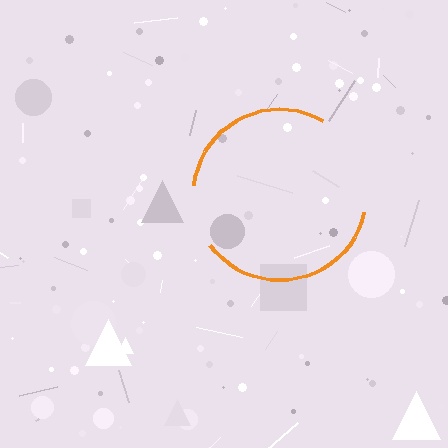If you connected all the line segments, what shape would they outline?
They would outline a circle.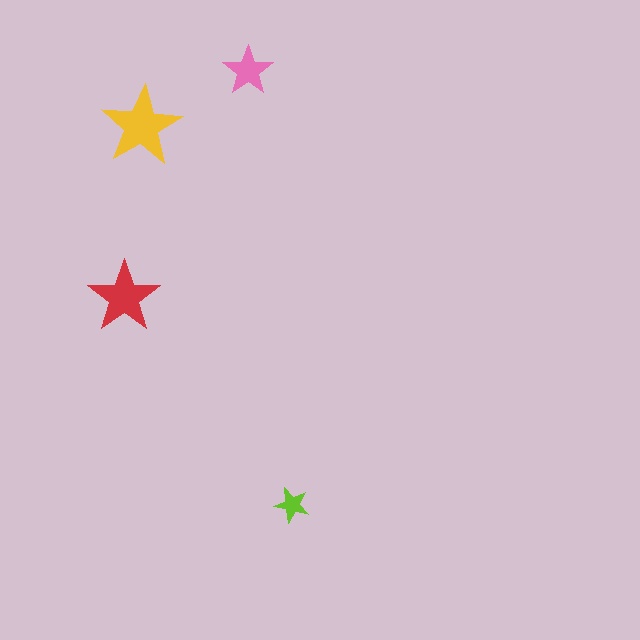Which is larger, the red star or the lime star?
The red one.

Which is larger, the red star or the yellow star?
The yellow one.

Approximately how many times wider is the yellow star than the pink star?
About 1.5 times wider.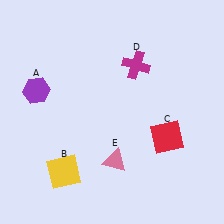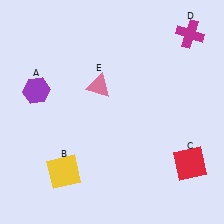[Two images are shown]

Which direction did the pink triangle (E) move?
The pink triangle (E) moved up.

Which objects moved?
The objects that moved are: the red square (C), the magenta cross (D), the pink triangle (E).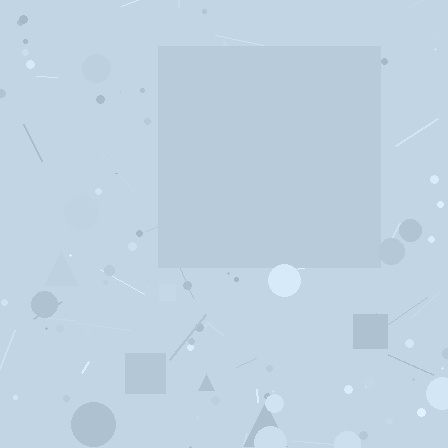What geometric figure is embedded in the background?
A square is embedded in the background.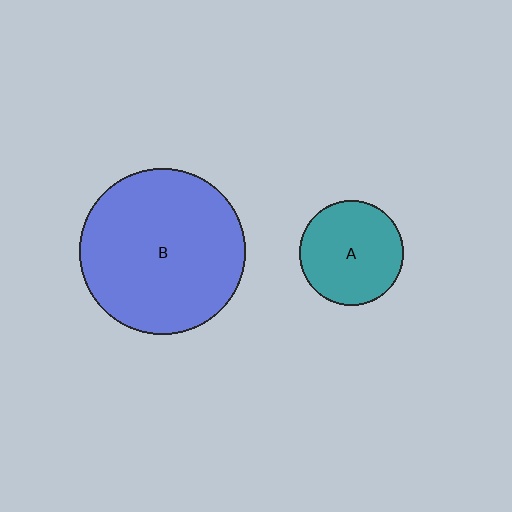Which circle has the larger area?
Circle B (blue).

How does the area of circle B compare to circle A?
Approximately 2.5 times.